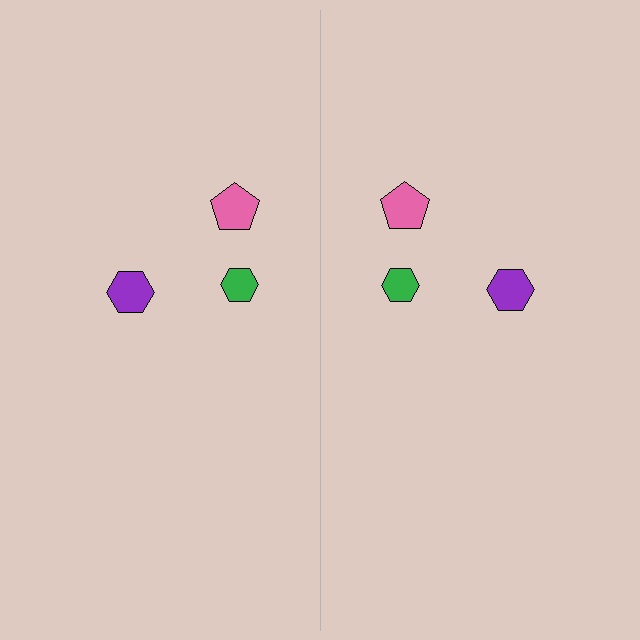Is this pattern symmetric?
Yes, this pattern has bilateral (reflection) symmetry.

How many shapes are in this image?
There are 6 shapes in this image.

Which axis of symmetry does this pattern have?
The pattern has a vertical axis of symmetry running through the center of the image.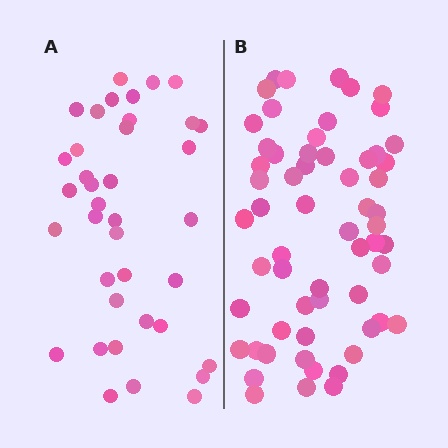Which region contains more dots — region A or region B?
Region B (the right region) has more dots.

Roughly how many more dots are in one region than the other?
Region B has approximately 20 more dots than region A.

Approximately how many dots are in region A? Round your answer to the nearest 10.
About 40 dots. (The exact count is 38, which rounds to 40.)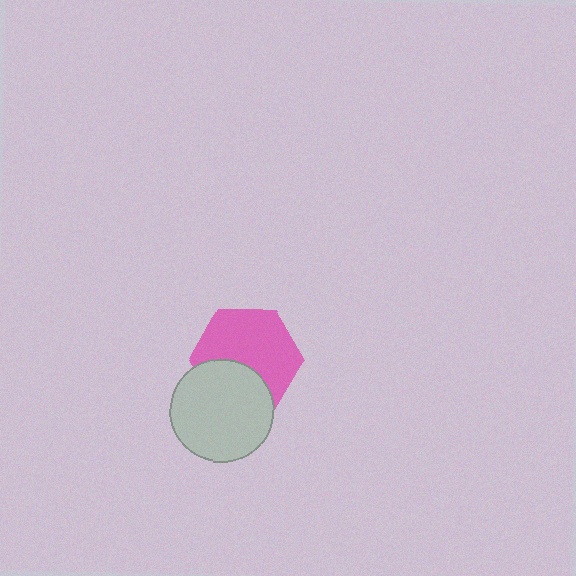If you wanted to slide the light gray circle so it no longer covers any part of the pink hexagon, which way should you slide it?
Slide it down — that is the most direct way to separate the two shapes.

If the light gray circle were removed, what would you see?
You would see the complete pink hexagon.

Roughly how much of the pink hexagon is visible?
Most of it is visible (roughly 67%).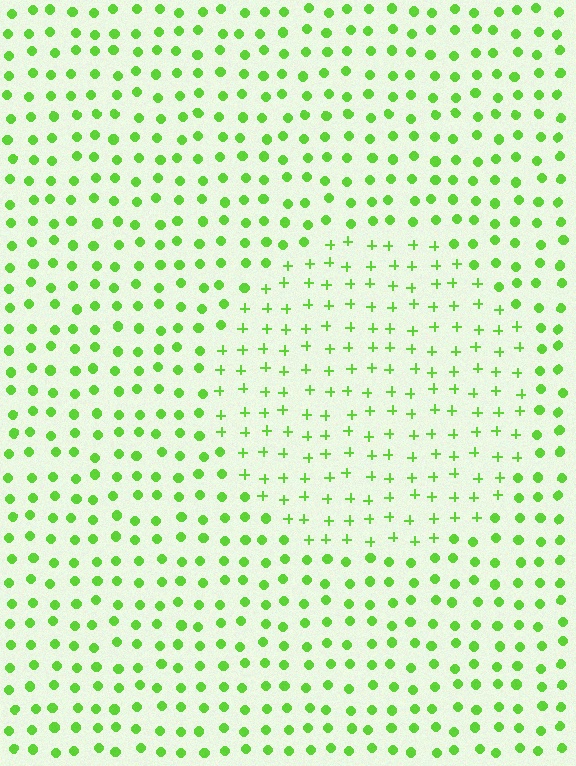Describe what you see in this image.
The image is filled with small lime elements arranged in a uniform grid. A circle-shaped region contains plus signs, while the surrounding area contains circles. The boundary is defined purely by the change in element shape.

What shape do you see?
I see a circle.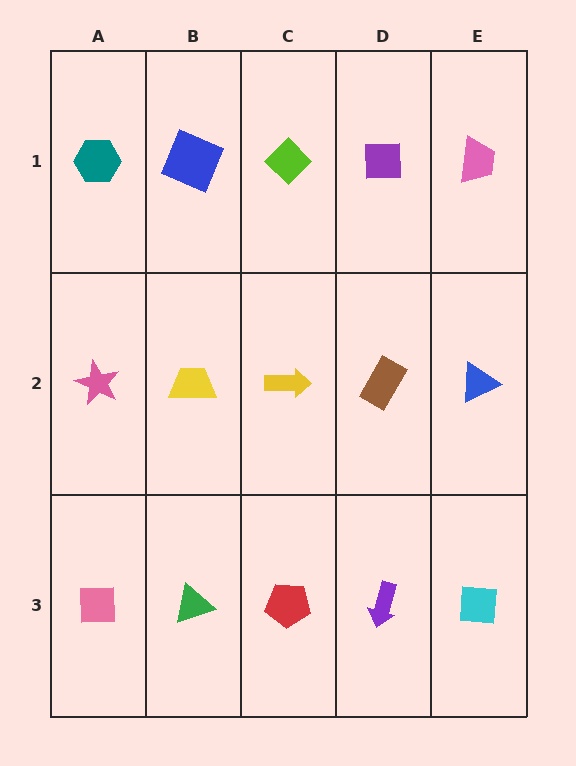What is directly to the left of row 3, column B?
A pink square.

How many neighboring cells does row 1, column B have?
3.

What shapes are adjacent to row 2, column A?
A teal hexagon (row 1, column A), a pink square (row 3, column A), a yellow trapezoid (row 2, column B).